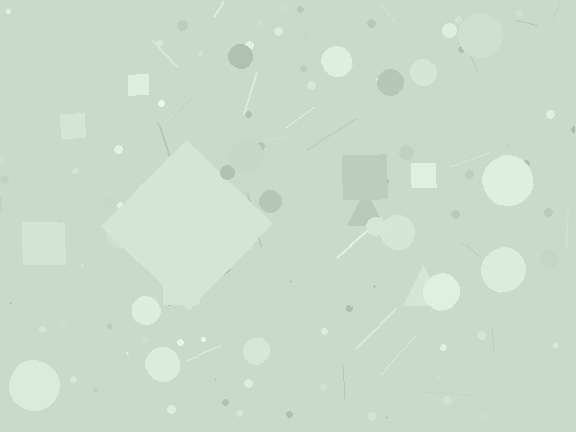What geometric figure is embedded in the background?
A diamond is embedded in the background.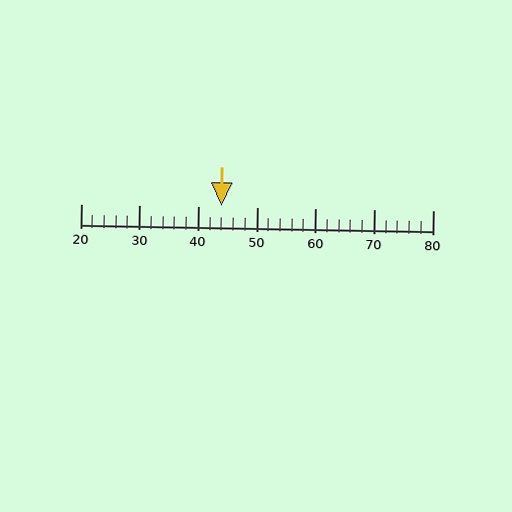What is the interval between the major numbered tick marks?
The major tick marks are spaced 10 units apart.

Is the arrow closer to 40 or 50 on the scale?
The arrow is closer to 40.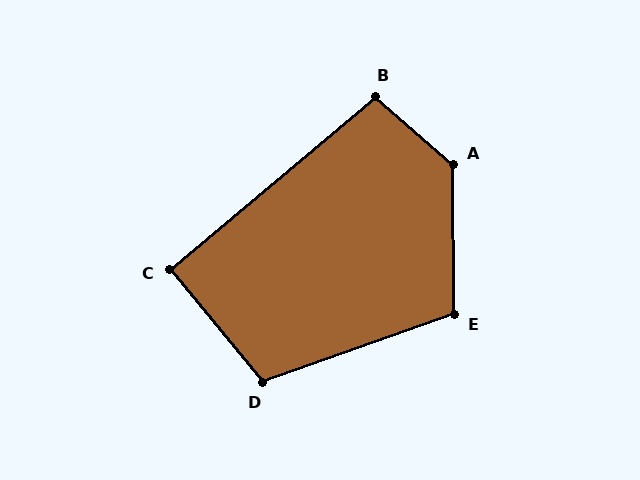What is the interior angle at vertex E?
Approximately 109 degrees (obtuse).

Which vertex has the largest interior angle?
A, at approximately 131 degrees.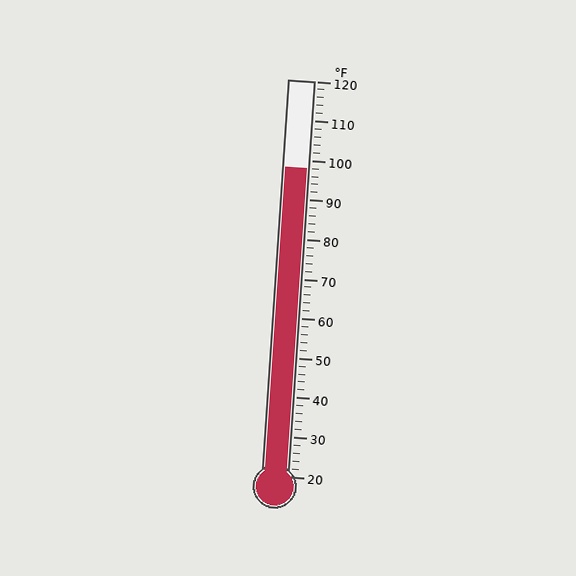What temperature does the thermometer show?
The thermometer shows approximately 98°F.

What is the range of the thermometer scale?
The thermometer scale ranges from 20°F to 120°F.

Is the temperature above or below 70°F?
The temperature is above 70°F.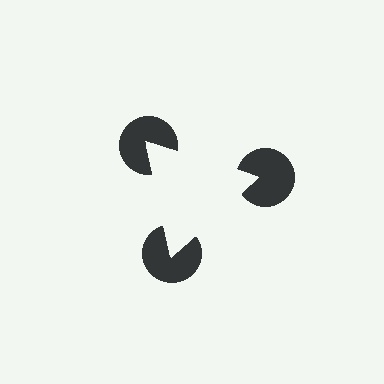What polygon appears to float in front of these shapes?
An illusory triangle — its edges are inferred from the aligned wedge cuts in the pac-man discs, not physically drawn.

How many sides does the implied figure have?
3 sides.